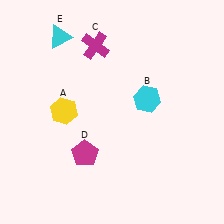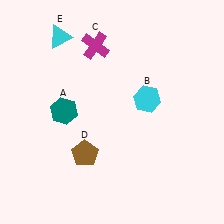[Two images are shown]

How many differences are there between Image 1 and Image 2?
There are 2 differences between the two images.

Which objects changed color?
A changed from yellow to teal. D changed from magenta to brown.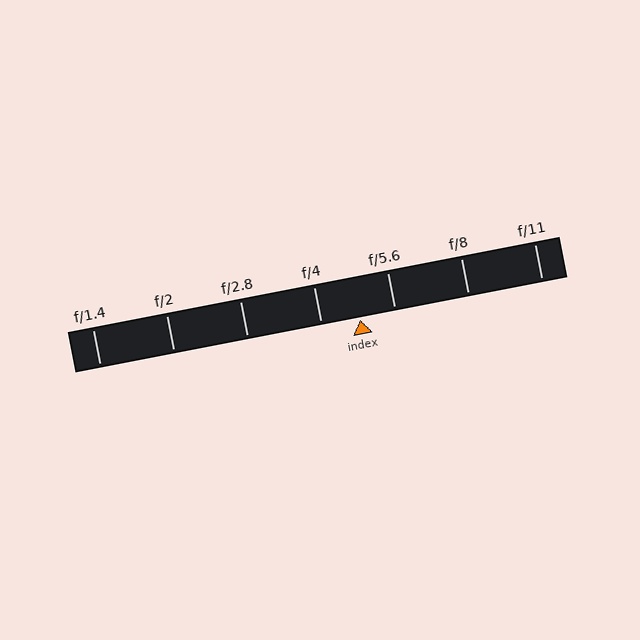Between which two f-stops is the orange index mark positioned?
The index mark is between f/4 and f/5.6.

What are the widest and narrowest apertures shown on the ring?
The widest aperture shown is f/1.4 and the narrowest is f/11.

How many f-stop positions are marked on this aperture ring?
There are 7 f-stop positions marked.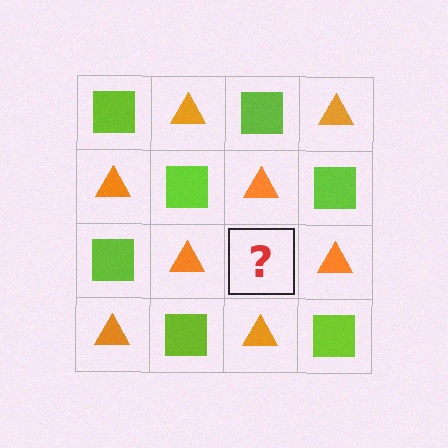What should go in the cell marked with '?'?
The missing cell should contain a lime square.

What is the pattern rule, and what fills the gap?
The rule is that it alternates lime square and orange triangle in a checkerboard pattern. The gap should be filled with a lime square.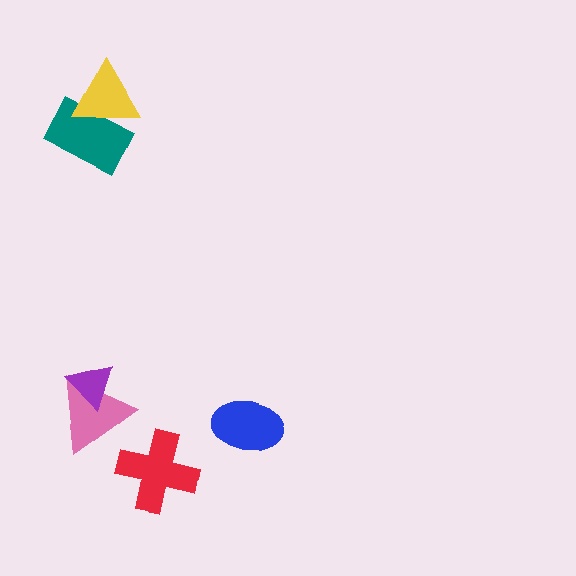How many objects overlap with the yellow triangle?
1 object overlaps with the yellow triangle.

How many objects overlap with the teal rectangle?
1 object overlaps with the teal rectangle.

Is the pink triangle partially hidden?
Yes, it is partially covered by another shape.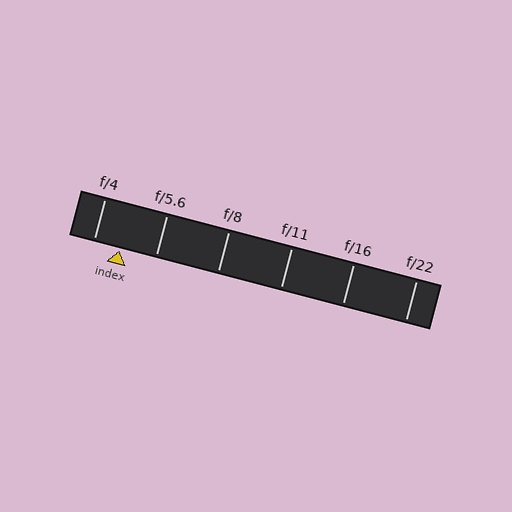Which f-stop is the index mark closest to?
The index mark is closest to f/4.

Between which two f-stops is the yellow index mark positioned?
The index mark is between f/4 and f/5.6.